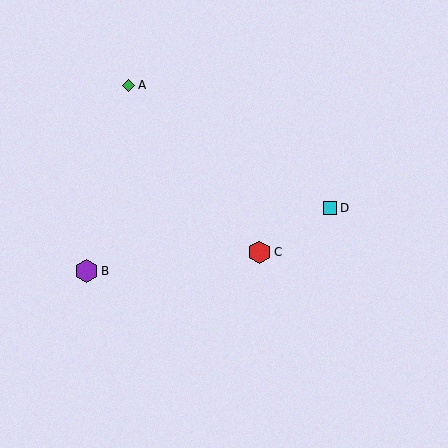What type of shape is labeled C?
Shape C is a red hexagon.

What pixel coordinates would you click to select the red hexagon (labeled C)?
Click at (259, 252) to select the red hexagon C.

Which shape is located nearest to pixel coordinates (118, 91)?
The green diamond (labeled A) at (129, 85) is nearest to that location.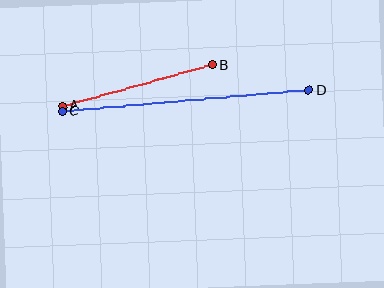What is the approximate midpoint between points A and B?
The midpoint is at approximately (137, 86) pixels.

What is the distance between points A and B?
The distance is approximately 155 pixels.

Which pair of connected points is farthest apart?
Points C and D are farthest apart.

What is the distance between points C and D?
The distance is approximately 248 pixels.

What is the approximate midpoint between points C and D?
The midpoint is at approximately (185, 101) pixels.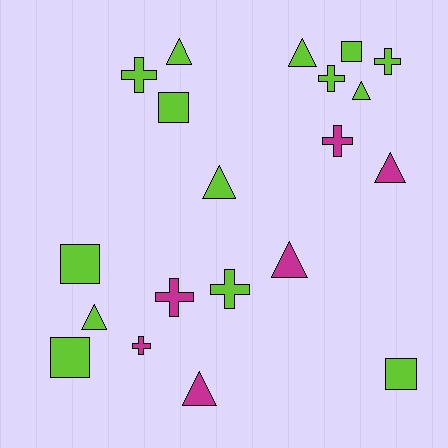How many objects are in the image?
There are 20 objects.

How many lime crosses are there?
There are 4 lime crosses.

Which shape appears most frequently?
Triangle, with 8 objects.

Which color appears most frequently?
Lime, with 14 objects.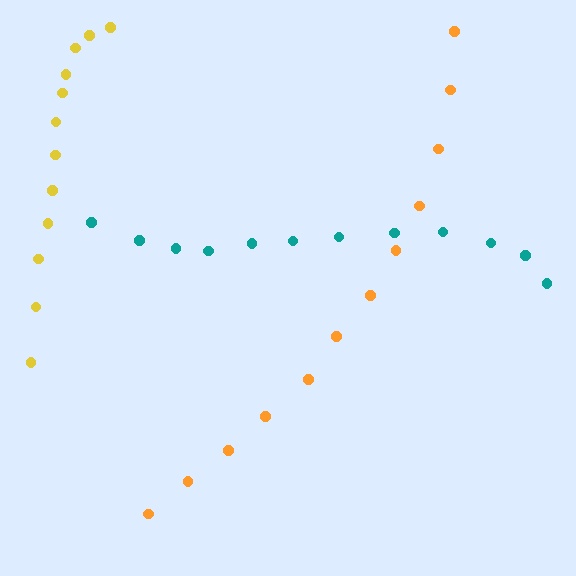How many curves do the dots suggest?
There are 3 distinct paths.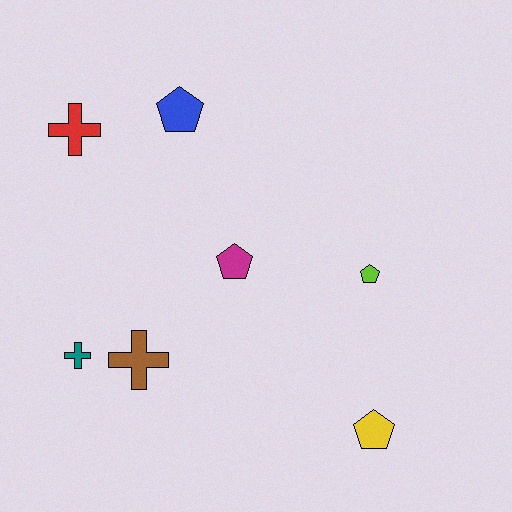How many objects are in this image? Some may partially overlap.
There are 7 objects.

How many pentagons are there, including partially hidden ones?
There are 4 pentagons.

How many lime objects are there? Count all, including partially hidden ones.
There is 1 lime object.